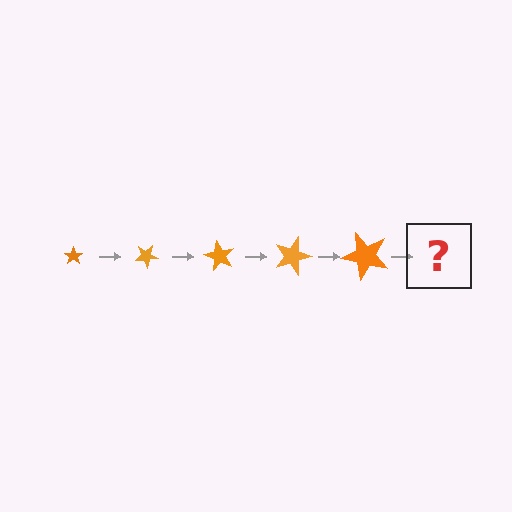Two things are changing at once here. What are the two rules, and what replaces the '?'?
The two rules are that the star grows larger each step and it rotates 30 degrees each step. The '?' should be a star, larger than the previous one and rotated 150 degrees from the start.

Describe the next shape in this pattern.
It should be a star, larger than the previous one and rotated 150 degrees from the start.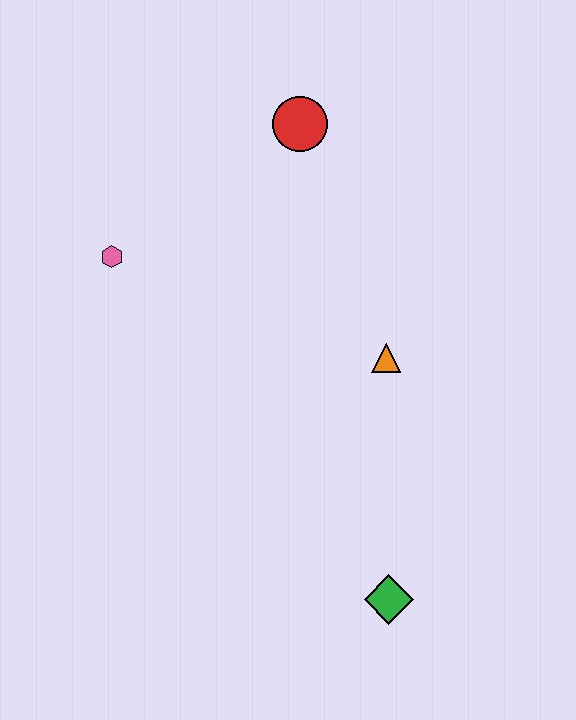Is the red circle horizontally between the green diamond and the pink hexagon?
Yes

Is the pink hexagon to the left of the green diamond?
Yes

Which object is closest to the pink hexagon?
The red circle is closest to the pink hexagon.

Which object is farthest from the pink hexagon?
The green diamond is farthest from the pink hexagon.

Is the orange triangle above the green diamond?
Yes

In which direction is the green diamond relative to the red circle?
The green diamond is below the red circle.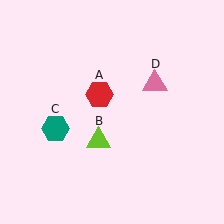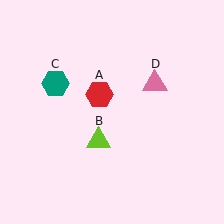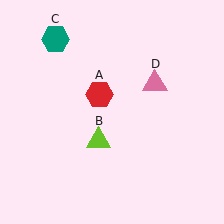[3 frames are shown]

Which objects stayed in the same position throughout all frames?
Red hexagon (object A) and lime triangle (object B) and pink triangle (object D) remained stationary.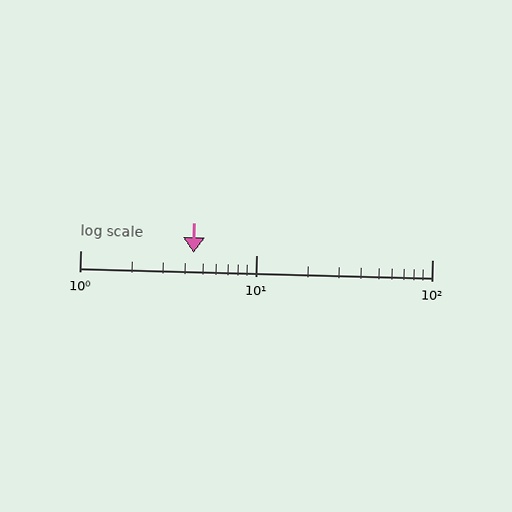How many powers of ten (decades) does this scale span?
The scale spans 2 decades, from 1 to 100.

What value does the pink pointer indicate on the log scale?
The pointer indicates approximately 4.4.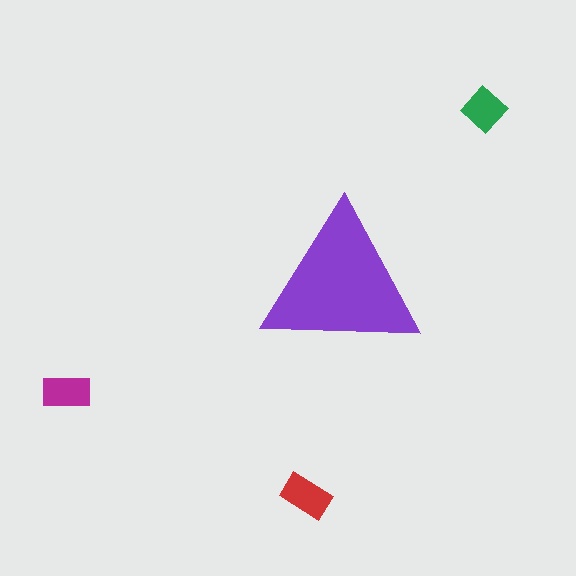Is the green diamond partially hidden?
No, the green diamond is fully visible.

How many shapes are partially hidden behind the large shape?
0 shapes are partially hidden.